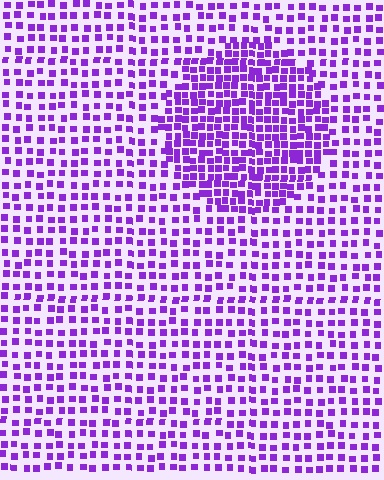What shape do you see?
I see a circle.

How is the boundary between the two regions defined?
The boundary is defined by a change in element density (approximately 1.9x ratio). All elements are the same color, size, and shape.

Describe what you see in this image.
The image contains small purple elements arranged at two different densities. A circle-shaped region is visible where the elements are more densely packed than the surrounding area.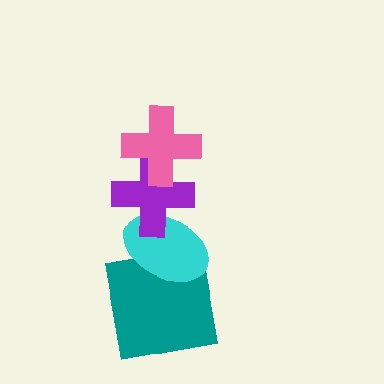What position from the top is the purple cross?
The purple cross is 2nd from the top.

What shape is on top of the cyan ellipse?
The purple cross is on top of the cyan ellipse.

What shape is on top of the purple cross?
The pink cross is on top of the purple cross.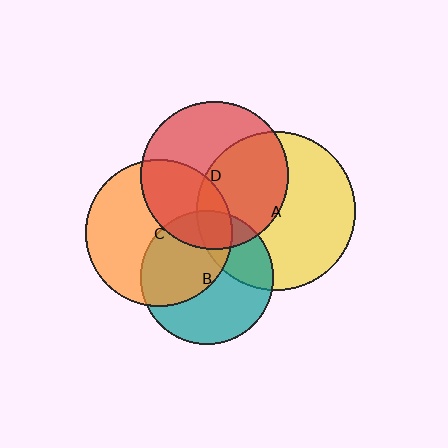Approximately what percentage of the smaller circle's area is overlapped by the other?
Approximately 30%.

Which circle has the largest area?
Circle A (yellow).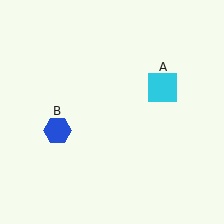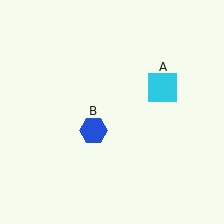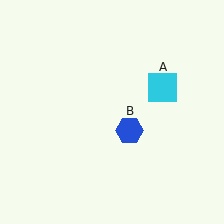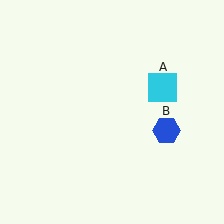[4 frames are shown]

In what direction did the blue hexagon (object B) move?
The blue hexagon (object B) moved right.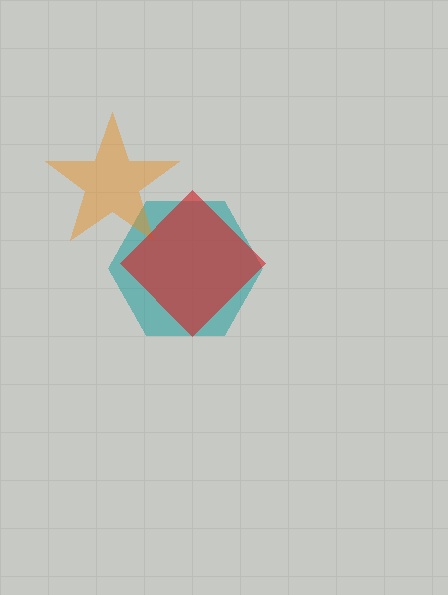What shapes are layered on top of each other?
The layered shapes are: a teal hexagon, an orange star, a red diamond.